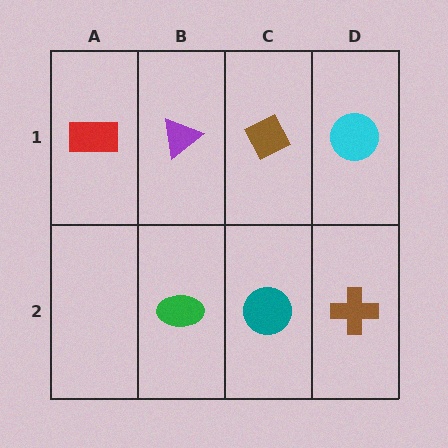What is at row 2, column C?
A teal circle.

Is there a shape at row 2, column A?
No, that cell is empty.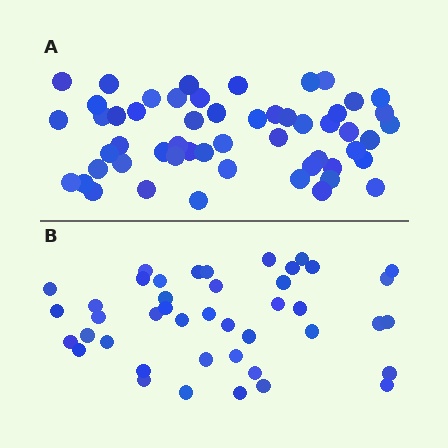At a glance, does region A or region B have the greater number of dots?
Region A (the top region) has more dots.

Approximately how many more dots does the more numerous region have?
Region A has roughly 12 or so more dots than region B.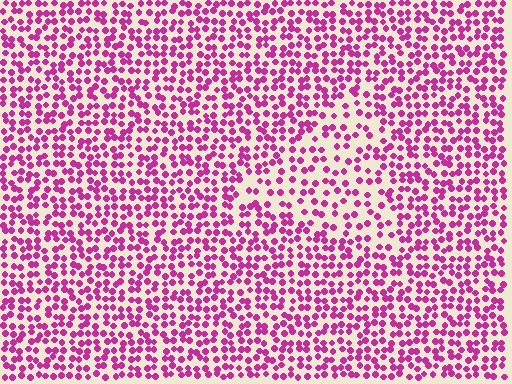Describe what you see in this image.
The image contains small magenta elements arranged at two different densities. A triangle-shaped region is visible where the elements are less densely packed than the surrounding area.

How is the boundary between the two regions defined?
The boundary is defined by a change in element density (approximately 1.7x ratio). All elements are the same color, size, and shape.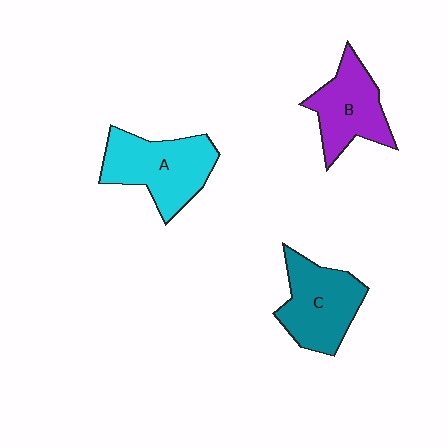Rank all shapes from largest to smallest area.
From largest to smallest: A (cyan), C (teal), B (purple).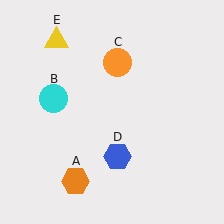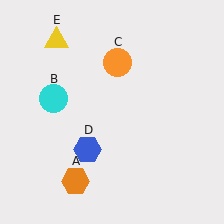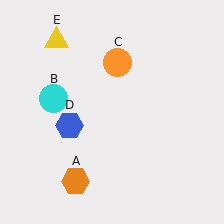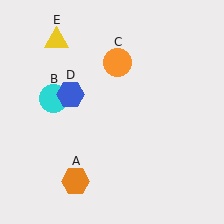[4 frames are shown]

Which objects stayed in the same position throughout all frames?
Orange hexagon (object A) and cyan circle (object B) and orange circle (object C) and yellow triangle (object E) remained stationary.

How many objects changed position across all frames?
1 object changed position: blue hexagon (object D).